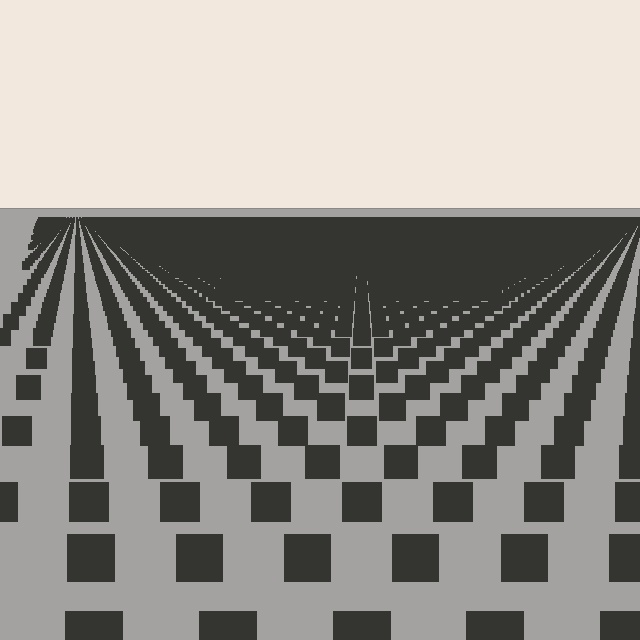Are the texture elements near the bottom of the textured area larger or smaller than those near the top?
Larger. Near the bottom, elements are closer to the viewer and appear at a bigger on-screen size.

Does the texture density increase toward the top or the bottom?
Density increases toward the top.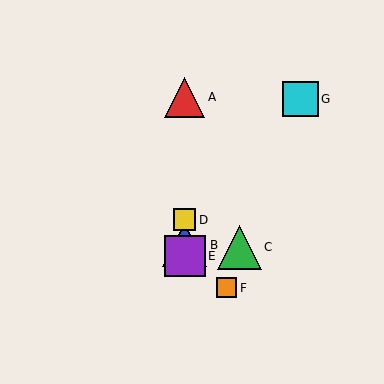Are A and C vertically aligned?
No, A is at x≈185 and C is at x≈239.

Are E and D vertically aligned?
Yes, both are at x≈185.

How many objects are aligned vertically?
4 objects (A, B, D, E) are aligned vertically.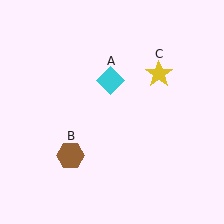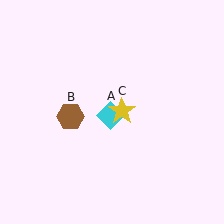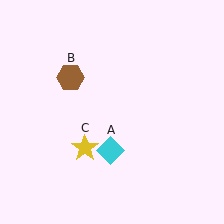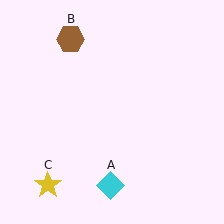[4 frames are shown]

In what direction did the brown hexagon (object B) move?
The brown hexagon (object B) moved up.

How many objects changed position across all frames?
3 objects changed position: cyan diamond (object A), brown hexagon (object B), yellow star (object C).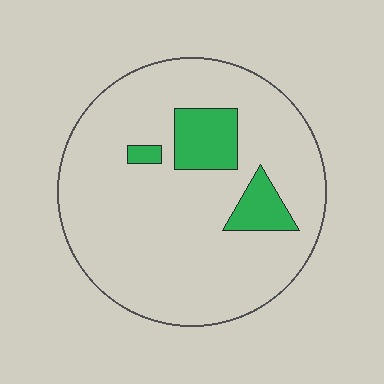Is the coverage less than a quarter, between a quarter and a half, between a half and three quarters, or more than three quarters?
Less than a quarter.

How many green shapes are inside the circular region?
3.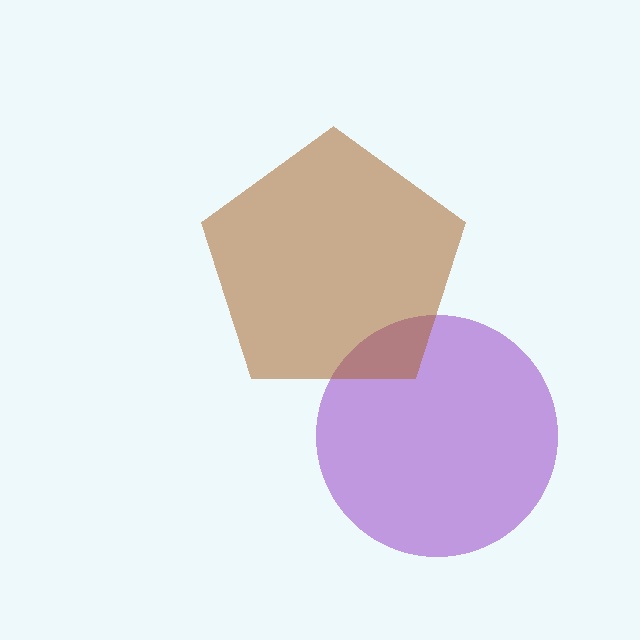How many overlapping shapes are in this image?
There are 2 overlapping shapes in the image.